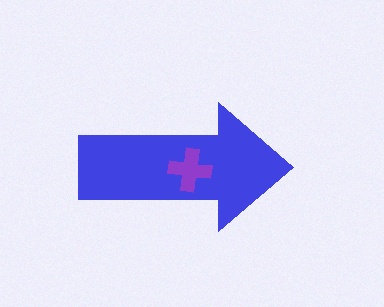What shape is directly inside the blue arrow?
The purple cross.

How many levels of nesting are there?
2.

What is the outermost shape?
The blue arrow.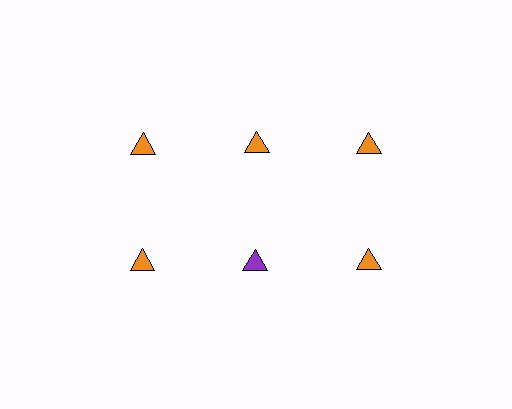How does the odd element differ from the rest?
It has a different color: purple instead of orange.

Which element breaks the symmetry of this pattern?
The purple triangle in the second row, second from left column breaks the symmetry. All other shapes are orange triangles.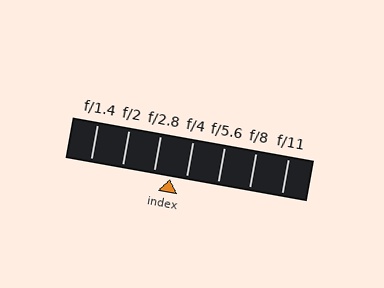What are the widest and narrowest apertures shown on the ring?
The widest aperture shown is f/1.4 and the narrowest is f/11.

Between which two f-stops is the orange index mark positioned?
The index mark is between f/2.8 and f/4.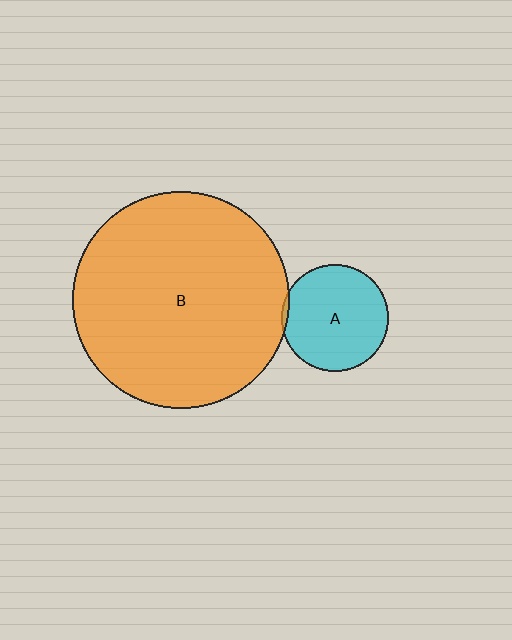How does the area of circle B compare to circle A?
Approximately 4.1 times.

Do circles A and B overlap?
Yes.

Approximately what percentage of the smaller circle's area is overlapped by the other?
Approximately 5%.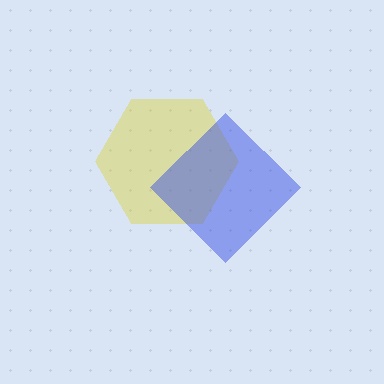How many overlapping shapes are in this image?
There are 2 overlapping shapes in the image.